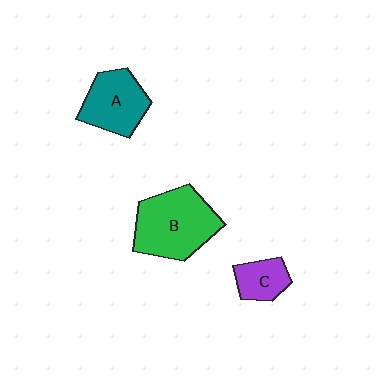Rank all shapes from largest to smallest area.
From largest to smallest: B (green), A (teal), C (purple).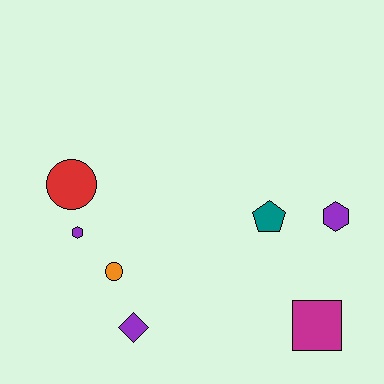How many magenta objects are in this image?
There is 1 magenta object.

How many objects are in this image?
There are 7 objects.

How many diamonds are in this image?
There is 1 diamond.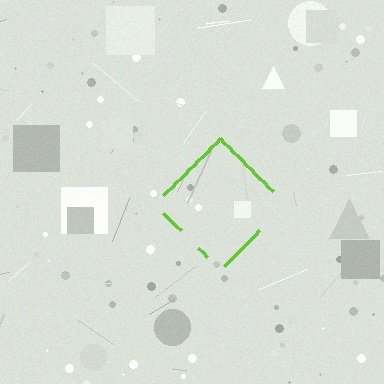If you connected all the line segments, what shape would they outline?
They would outline a diamond.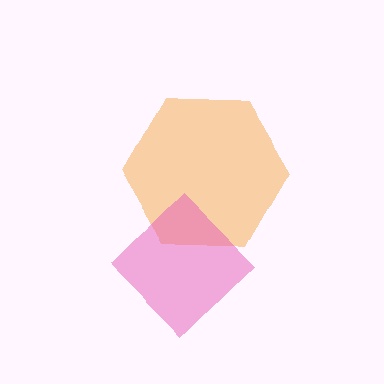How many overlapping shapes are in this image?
There are 2 overlapping shapes in the image.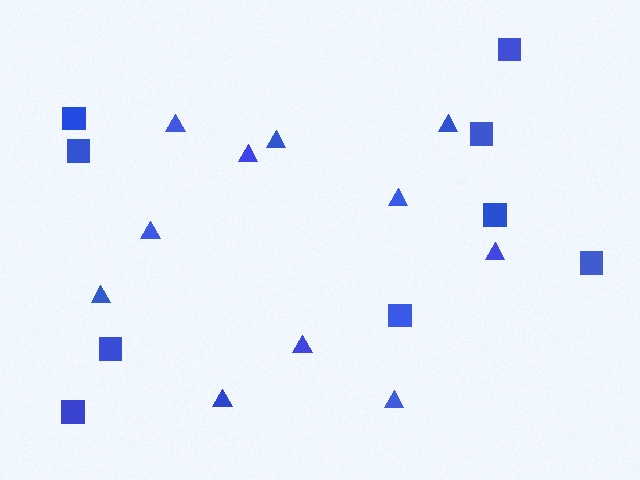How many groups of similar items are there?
There are 2 groups: one group of triangles (11) and one group of squares (9).